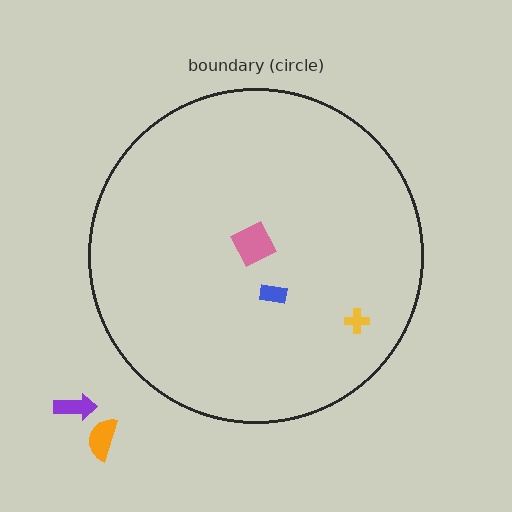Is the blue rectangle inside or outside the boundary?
Inside.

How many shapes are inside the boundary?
3 inside, 2 outside.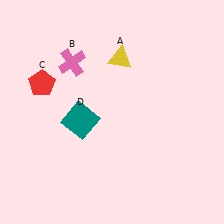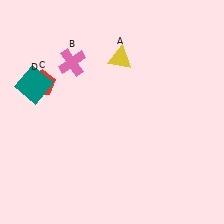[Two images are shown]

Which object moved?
The teal square (D) moved left.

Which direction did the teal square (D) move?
The teal square (D) moved left.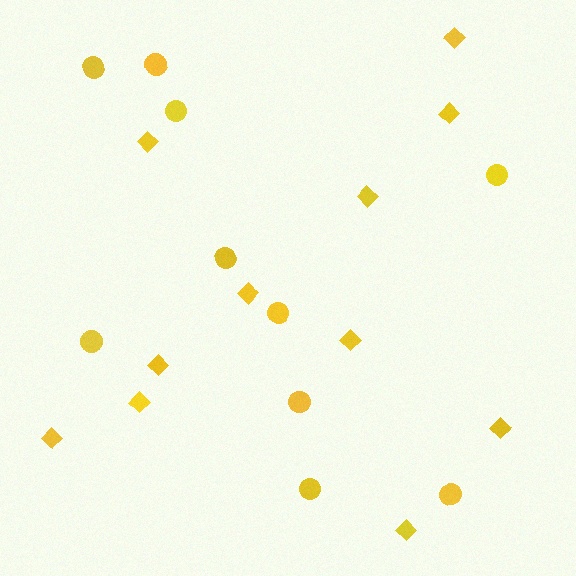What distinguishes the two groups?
There are 2 groups: one group of circles (10) and one group of diamonds (11).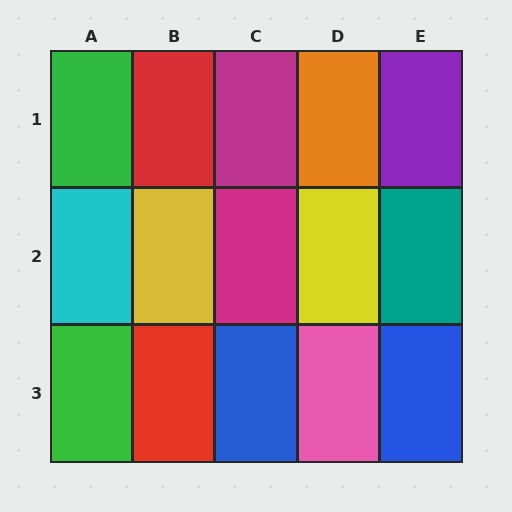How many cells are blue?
2 cells are blue.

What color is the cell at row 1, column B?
Red.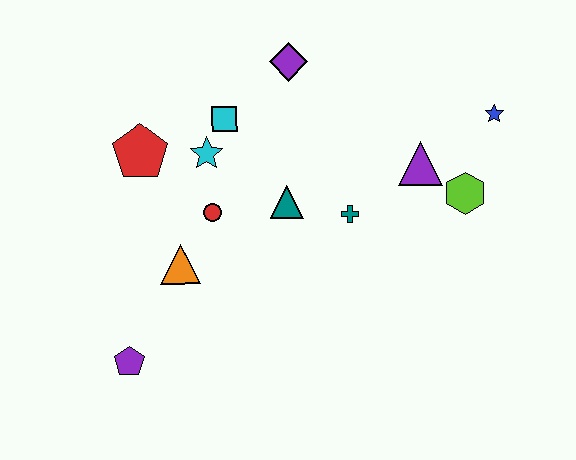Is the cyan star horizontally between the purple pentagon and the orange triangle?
No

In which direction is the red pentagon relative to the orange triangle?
The red pentagon is above the orange triangle.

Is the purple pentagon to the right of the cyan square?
No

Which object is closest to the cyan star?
The cyan square is closest to the cyan star.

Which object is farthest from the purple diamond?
The purple pentagon is farthest from the purple diamond.